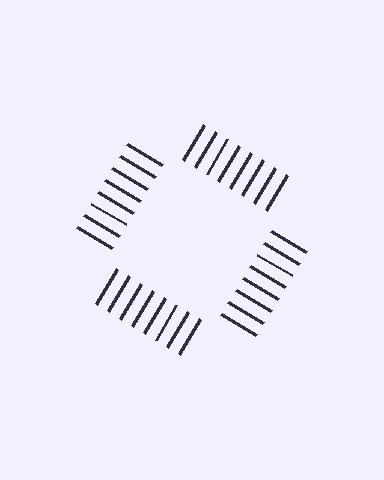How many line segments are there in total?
32 — 8 along each of the 4 edges.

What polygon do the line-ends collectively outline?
An illusory square — the line segments terminate on its edges but no continuous stroke is drawn.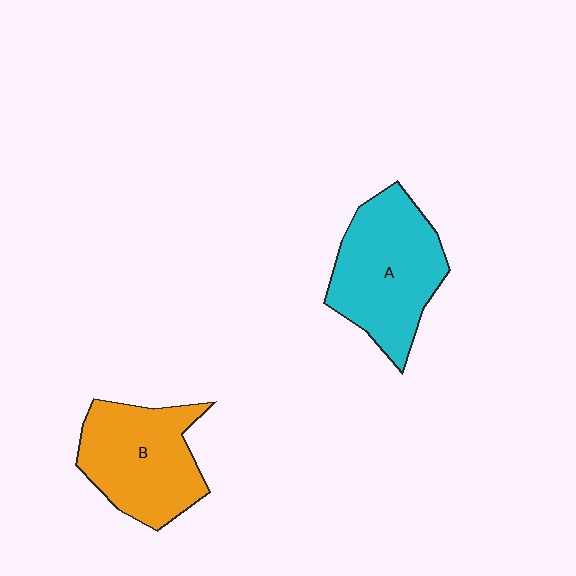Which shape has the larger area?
Shape A (cyan).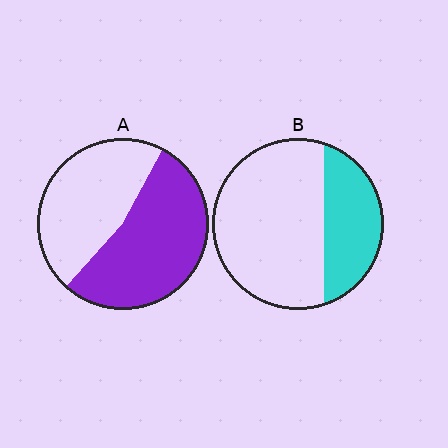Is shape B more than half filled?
No.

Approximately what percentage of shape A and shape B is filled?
A is approximately 55% and B is approximately 30%.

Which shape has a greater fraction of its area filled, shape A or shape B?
Shape A.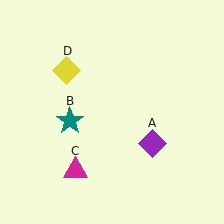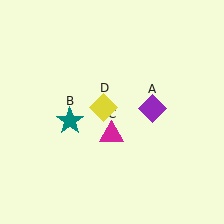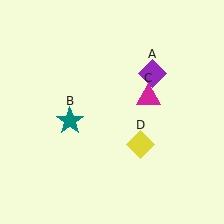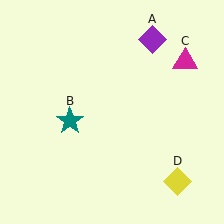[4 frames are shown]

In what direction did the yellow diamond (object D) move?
The yellow diamond (object D) moved down and to the right.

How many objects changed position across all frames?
3 objects changed position: purple diamond (object A), magenta triangle (object C), yellow diamond (object D).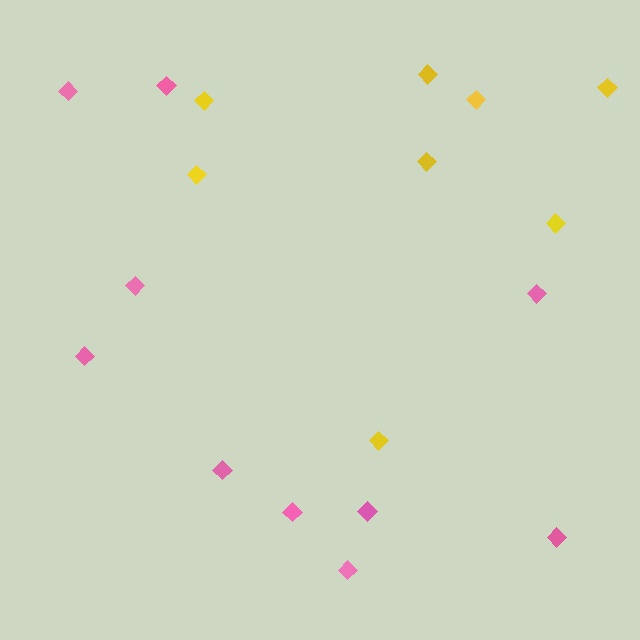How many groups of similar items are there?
There are 2 groups: one group of pink diamonds (10) and one group of yellow diamonds (8).